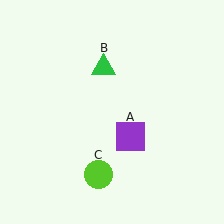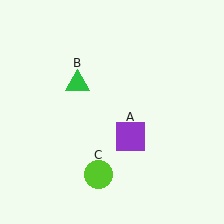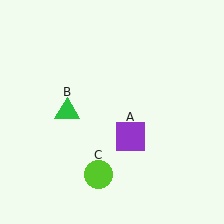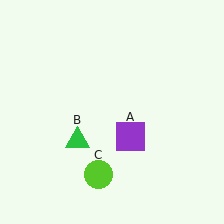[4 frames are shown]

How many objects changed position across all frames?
1 object changed position: green triangle (object B).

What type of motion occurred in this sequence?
The green triangle (object B) rotated counterclockwise around the center of the scene.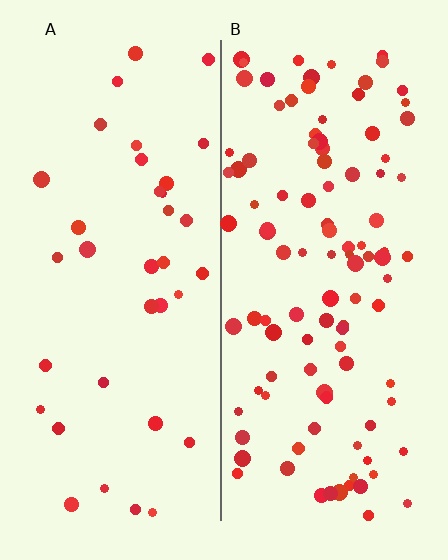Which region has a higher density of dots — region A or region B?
B (the right).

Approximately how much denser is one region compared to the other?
Approximately 2.9× — region B over region A.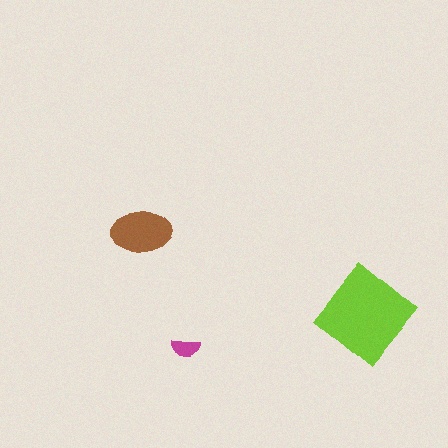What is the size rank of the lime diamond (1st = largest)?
1st.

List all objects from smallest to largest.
The magenta semicircle, the brown ellipse, the lime diamond.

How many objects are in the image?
There are 3 objects in the image.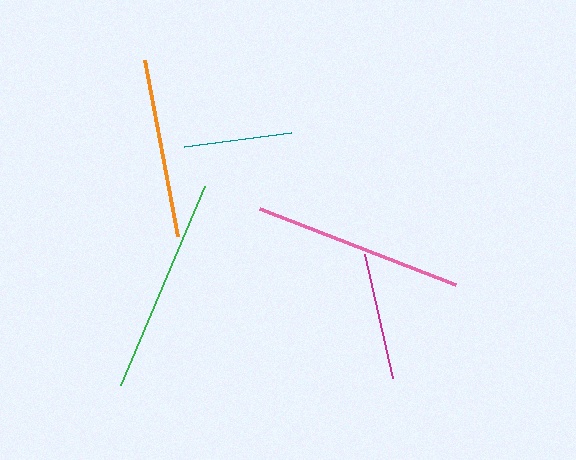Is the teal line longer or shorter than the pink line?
The pink line is longer than the teal line.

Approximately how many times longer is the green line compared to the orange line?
The green line is approximately 1.2 times the length of the orange line.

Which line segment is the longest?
The green line is the longest at approximately 217 pixels.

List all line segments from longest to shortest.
From longest to shortest: green, pink, orange, magenta, teal.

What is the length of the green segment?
The green segment is approximately 217 pixels long.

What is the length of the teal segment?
The teal segment is approximately 108 pixels long.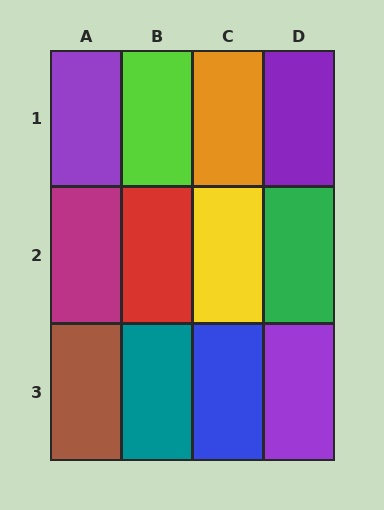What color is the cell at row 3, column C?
Blue.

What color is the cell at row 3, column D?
Purple.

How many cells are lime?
1 cell is lime.